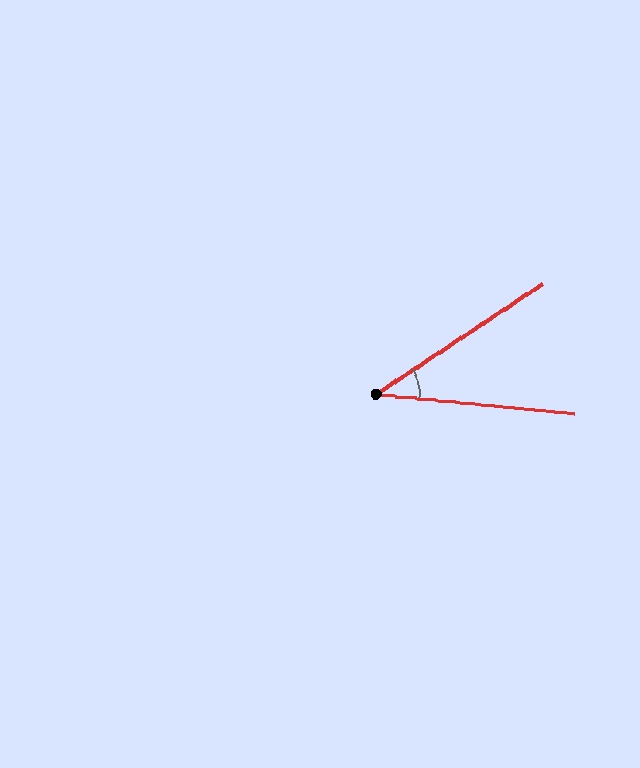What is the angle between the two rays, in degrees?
Approximately 39 degrees.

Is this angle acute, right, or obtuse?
It is acute.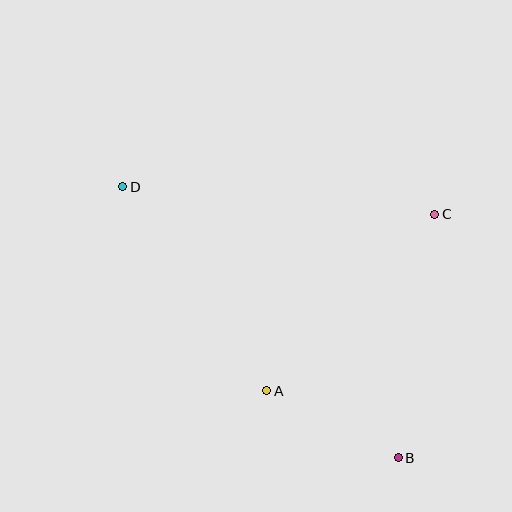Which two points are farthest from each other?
Points B and D are farthest from each other.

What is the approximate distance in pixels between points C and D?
The distance between C and D is approximately 313 pixels.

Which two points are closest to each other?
Points A and B are closest to each other.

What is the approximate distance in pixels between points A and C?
The distance between A and C is approximately 243 pixels.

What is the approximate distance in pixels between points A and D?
The distance between A and D is approximately 250 pixels.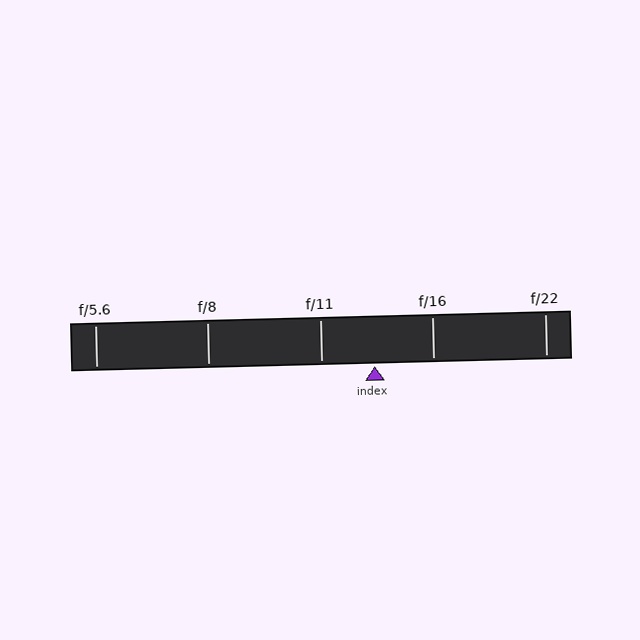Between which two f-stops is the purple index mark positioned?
The index mark is between f/11 and f/16.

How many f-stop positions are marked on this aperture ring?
There are 5 f-stop positions marked.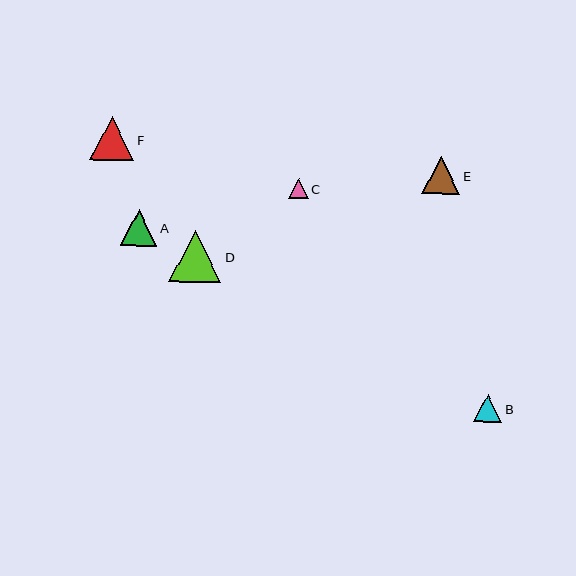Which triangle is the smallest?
Triangle C is the smallest with a size of approximately 20 pixels.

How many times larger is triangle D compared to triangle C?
Triangle D is approximately 2.7 times the size of triangle C.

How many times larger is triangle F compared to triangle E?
Triangle F is approximately 1.2 times the size of triangle E.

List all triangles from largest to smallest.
From largest to smallest: D, F, E, A, B, C.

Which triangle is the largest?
Triangle D is the largest with a size of approximately 52 pixels.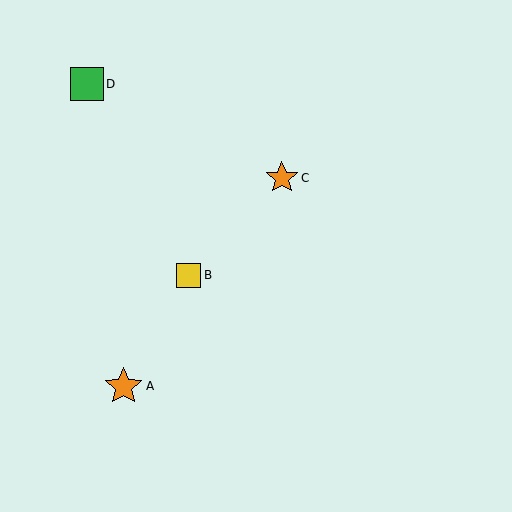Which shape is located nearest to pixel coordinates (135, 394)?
The orange star (labeled A) at (124, 386) is nearest to that location.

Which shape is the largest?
The orange star (labeled A) is the largest.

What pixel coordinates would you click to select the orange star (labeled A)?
Click at (124, 386) to select the orange star A.